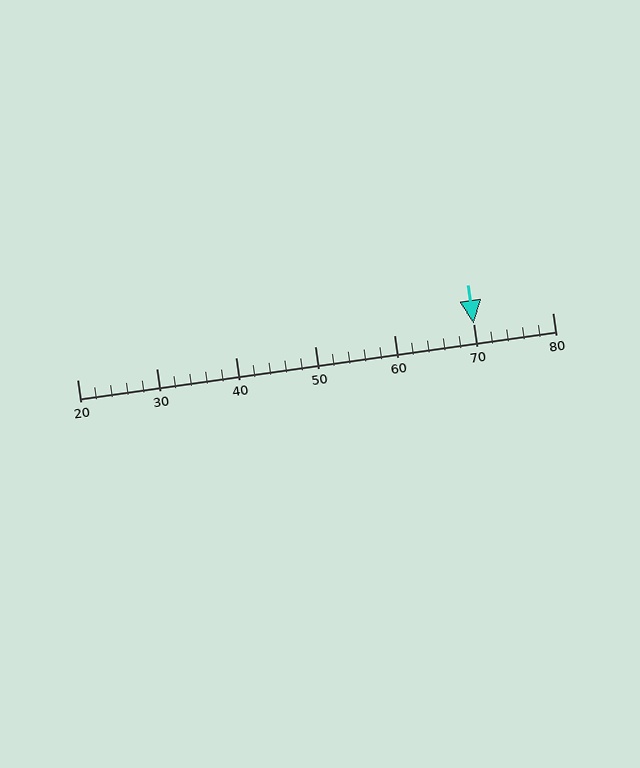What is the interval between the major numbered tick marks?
The major tick marks are spaced 10 units apart.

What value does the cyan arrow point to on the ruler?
The cyan arrow points to approximately 70.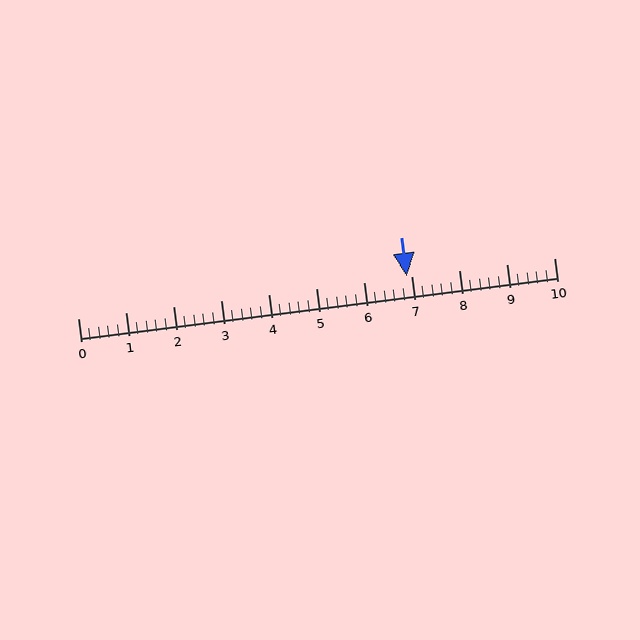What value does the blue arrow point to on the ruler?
The blue arrow points to approximately 6.9.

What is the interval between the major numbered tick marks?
The major tick marks are spaced 1 units apart.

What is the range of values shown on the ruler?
The ruler shows values from 0 to 10.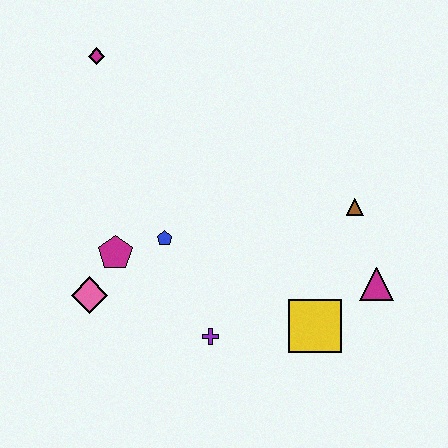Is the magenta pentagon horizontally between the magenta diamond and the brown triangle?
Yes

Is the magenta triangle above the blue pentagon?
No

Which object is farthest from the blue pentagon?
The magenta triangle is farthest from the blue pentagon.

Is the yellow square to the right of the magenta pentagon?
Yes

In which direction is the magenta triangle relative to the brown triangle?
The magenta triangle is below the brown triangle.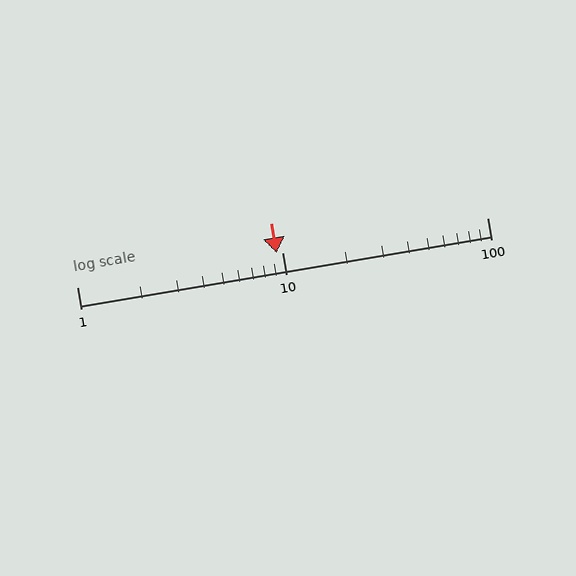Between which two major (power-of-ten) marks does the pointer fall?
The pointer is between 1 and 10.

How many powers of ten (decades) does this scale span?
The scale spans 2 decades, from 1 to 100.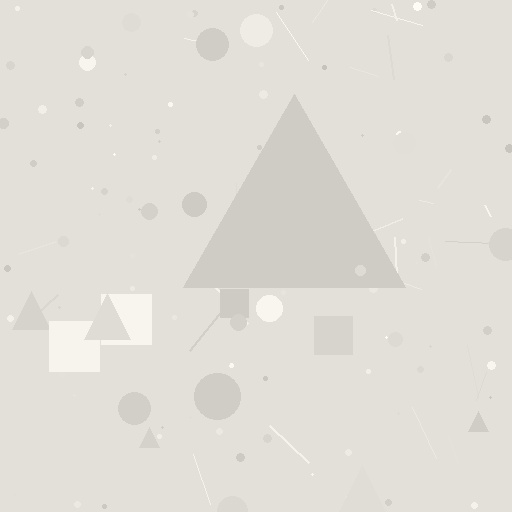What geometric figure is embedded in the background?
A triangle is embedded in the background.